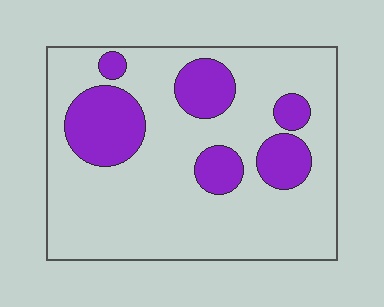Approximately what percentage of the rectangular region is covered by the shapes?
Approximately 25%.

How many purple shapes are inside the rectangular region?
6.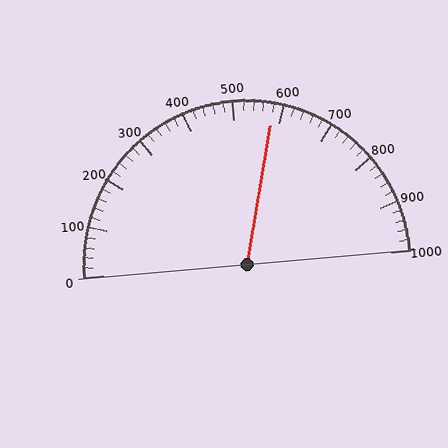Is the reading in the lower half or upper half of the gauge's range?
The reading is in the upper half of the range (0 to 1000).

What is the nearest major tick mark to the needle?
The nearest major tick mark is 600.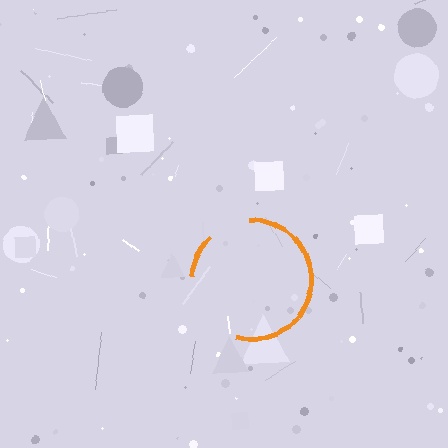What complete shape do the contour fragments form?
The contour fragments form a circle.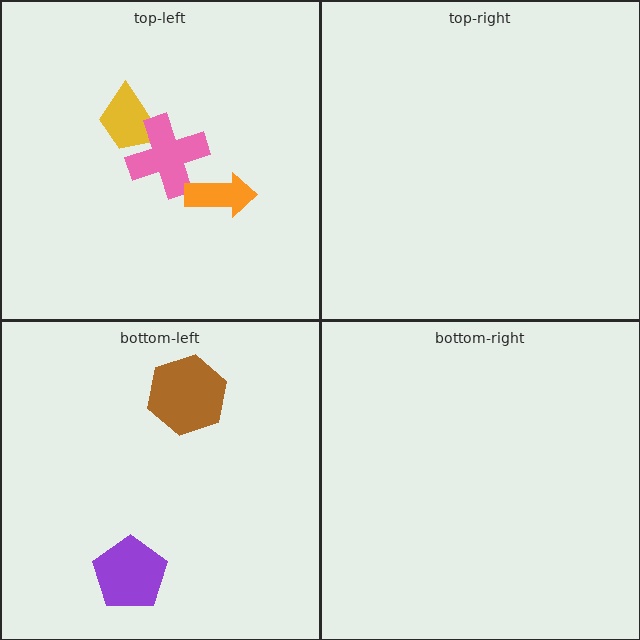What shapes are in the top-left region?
The yellow trapezoid, the pink cross, the orange arrow.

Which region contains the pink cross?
The top-left region.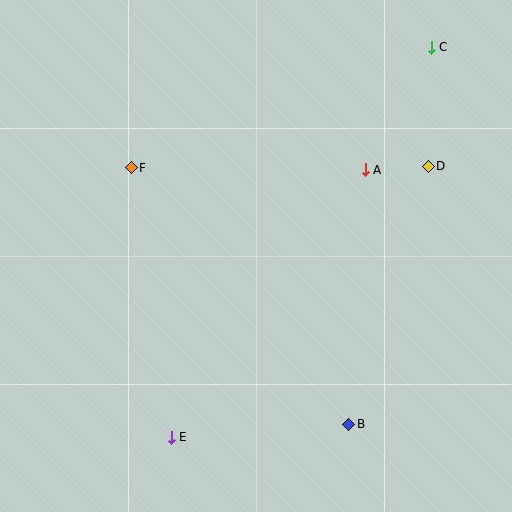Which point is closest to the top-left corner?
Point F is closest to the top-left corner.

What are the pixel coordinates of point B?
Point B is at (349, 424).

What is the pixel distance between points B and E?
The distance between B and E is 178 pixels.